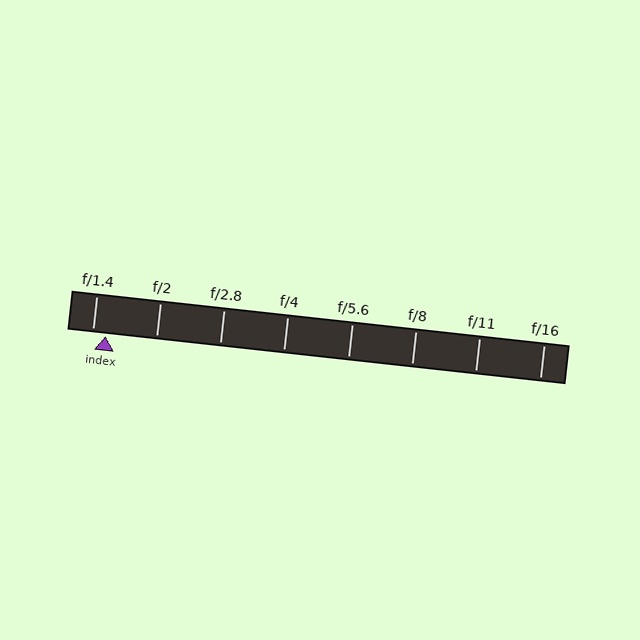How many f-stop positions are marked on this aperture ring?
There are 8 f-stop positions marked.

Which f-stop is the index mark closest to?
The index mark is closest to f/1.4.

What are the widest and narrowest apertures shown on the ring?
The widest aperture shown is f/1.4 and the narrowest is f/16.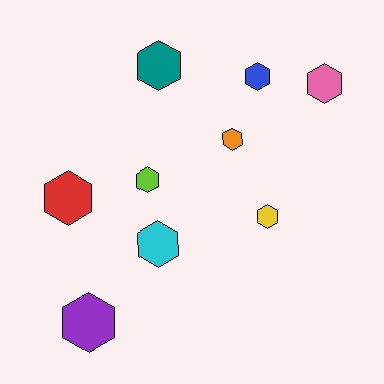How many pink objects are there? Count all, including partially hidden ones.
There is 1 pink object.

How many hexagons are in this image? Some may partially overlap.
There are 9 hexagons.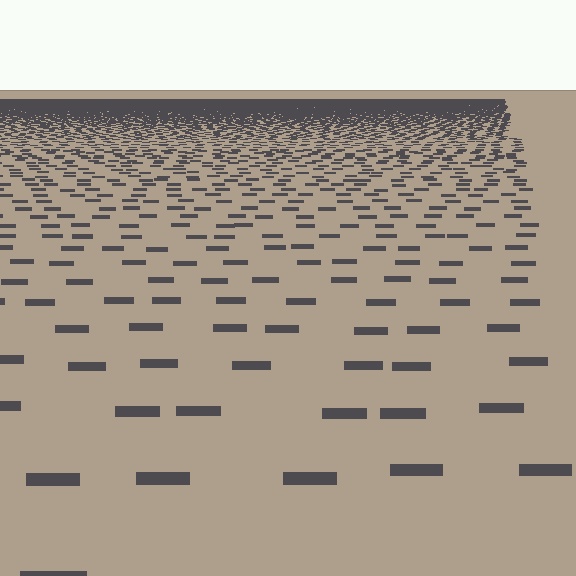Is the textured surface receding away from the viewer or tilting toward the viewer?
The surface is receding away from the viewer. Texture elements get smaller and denser toward the top.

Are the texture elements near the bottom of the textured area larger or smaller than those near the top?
Larger. Near the bottom, elements are closer to the viewer and appear at a bigger on-screen size.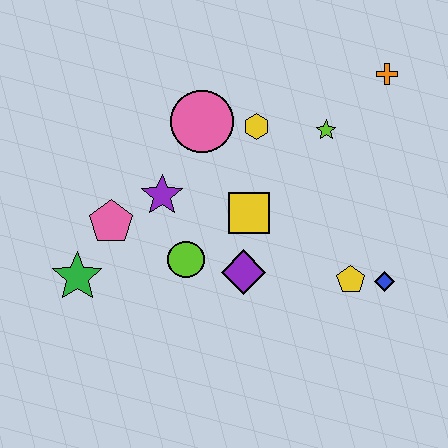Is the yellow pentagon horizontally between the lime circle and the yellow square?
No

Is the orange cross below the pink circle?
No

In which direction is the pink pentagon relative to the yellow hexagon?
The pink pentagon is to the left of the yellow hexagon.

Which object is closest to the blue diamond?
The yellow pentagon is closest to the blue diamond.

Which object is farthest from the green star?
The orange cross is farthest from the green star.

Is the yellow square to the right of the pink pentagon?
Yes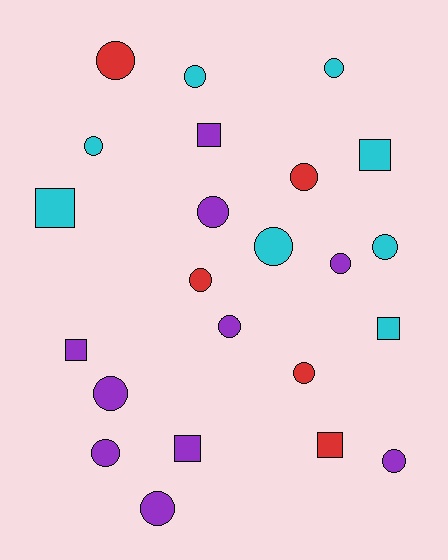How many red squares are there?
There is 1 red square.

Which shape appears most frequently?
Circle, with 16 objects.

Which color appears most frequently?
Purple, with 10 objects.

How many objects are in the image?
There are 23 objects.